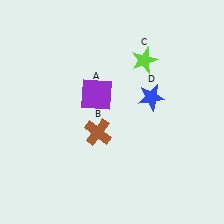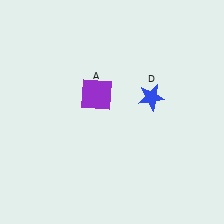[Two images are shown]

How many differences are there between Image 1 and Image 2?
There are 2 differences between the two images.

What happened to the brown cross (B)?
The brown cross (B) was removed in Image 2. It was in the bottom-left area of Image 1.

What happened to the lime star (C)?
The lime star (C) was removed in Image 2. It was in the top-right area of Image 1.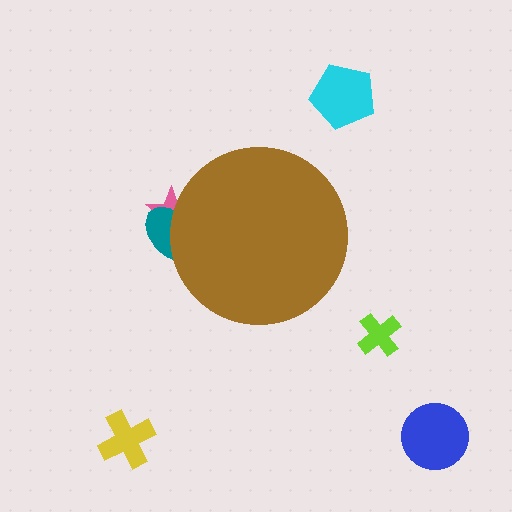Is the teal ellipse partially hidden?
Yes, the teal ellipse is partially hidden behind the brown circle.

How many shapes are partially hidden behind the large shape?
2 shapes are partially hidden.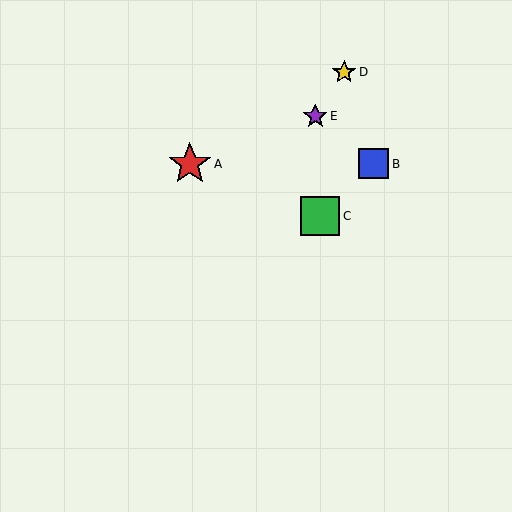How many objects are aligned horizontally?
2 objects (A, B) are aligned horizontally.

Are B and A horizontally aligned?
Yes, both are at y≈164.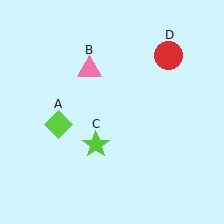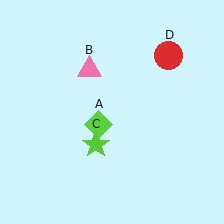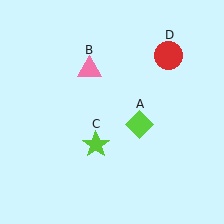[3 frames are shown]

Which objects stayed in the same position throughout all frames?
Pink triangle (object B) and lime star (object C) and red circle (object D) remained stationary.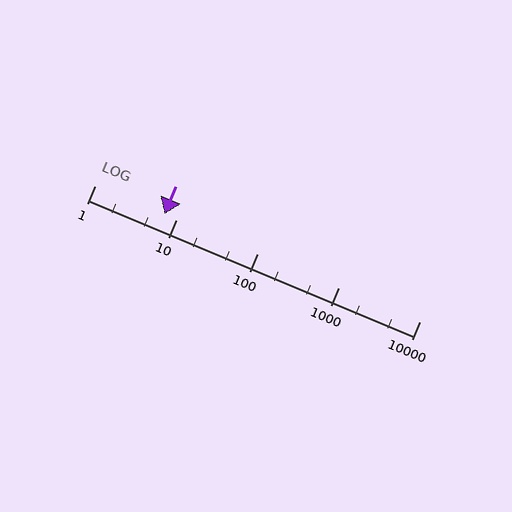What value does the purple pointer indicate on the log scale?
The pointer indicates approximately 7.2.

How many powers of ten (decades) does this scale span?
The scale spans 4 decades, from 1 to 10000.